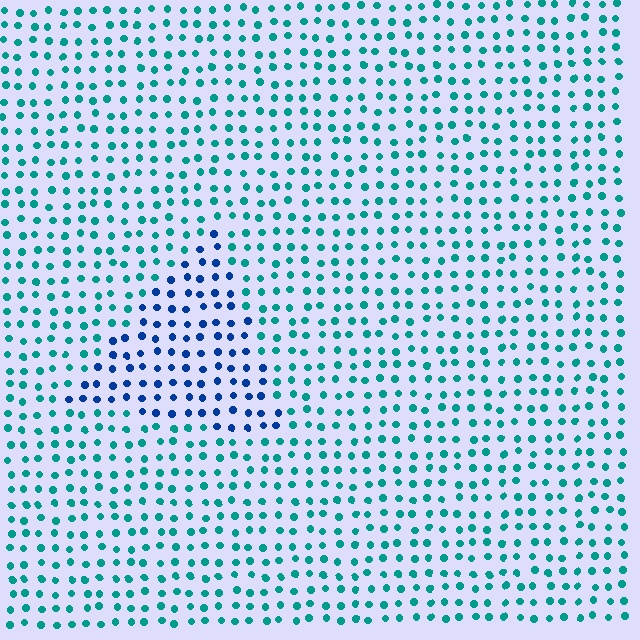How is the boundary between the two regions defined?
The boundary is defined purely by a slight shift in hue (about 44 degrees). Spacing, size, and orientation are identical on both sides.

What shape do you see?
I see a triangle.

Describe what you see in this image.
The image is filled with small teal elements in a uniform arrangement. A triangle-shaped region is visible where the elements are tinted to a slightly different hue, forming a subtle color boundary.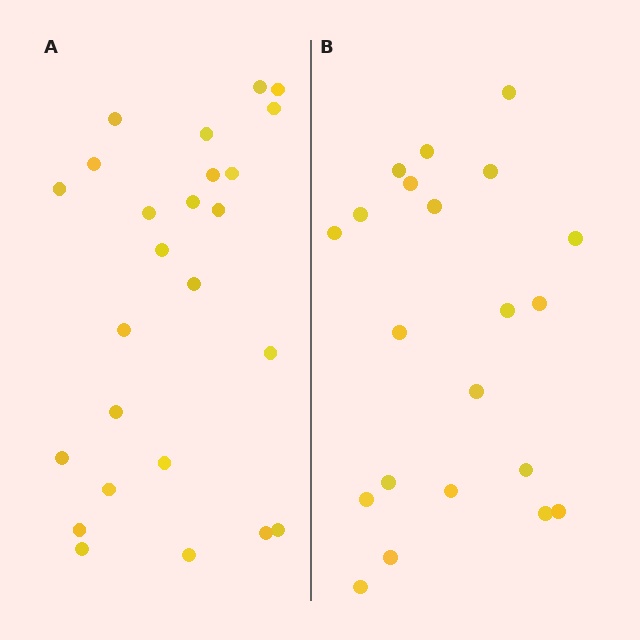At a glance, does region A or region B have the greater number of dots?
Region A (the left region) has more dots.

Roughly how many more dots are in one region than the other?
Region A has about 4 more dots than region B.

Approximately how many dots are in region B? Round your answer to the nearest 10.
About 20 dots. (The exact count is 21, which rounds to 20.)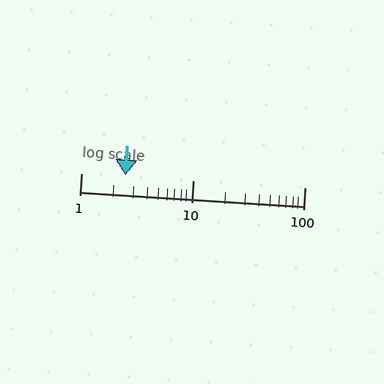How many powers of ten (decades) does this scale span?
The scale spans 2 decades, from 1 to 100.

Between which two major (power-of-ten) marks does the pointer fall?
The pointer is between 1 and 10.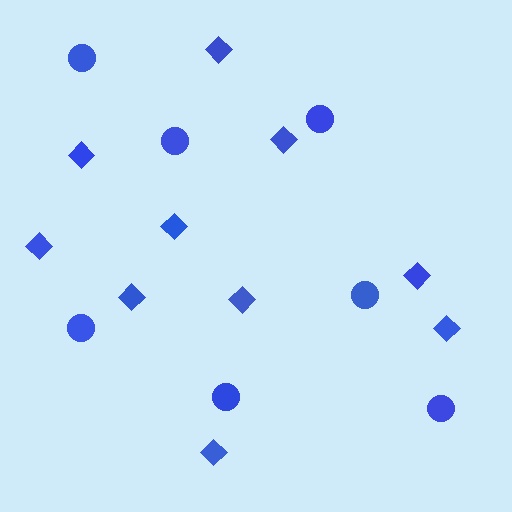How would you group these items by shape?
There are 2 groups: one group of circles (7) and one group of diamonds (10).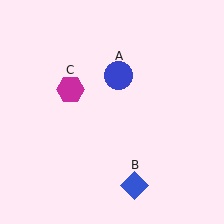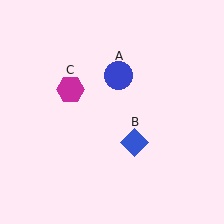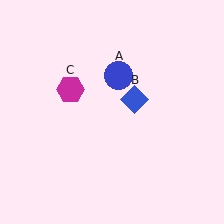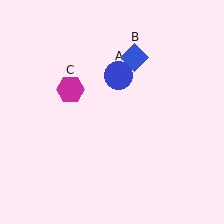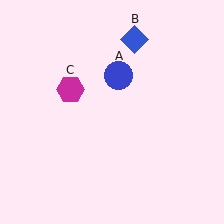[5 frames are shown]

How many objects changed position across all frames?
1 object changed position: blue diamond (object B).